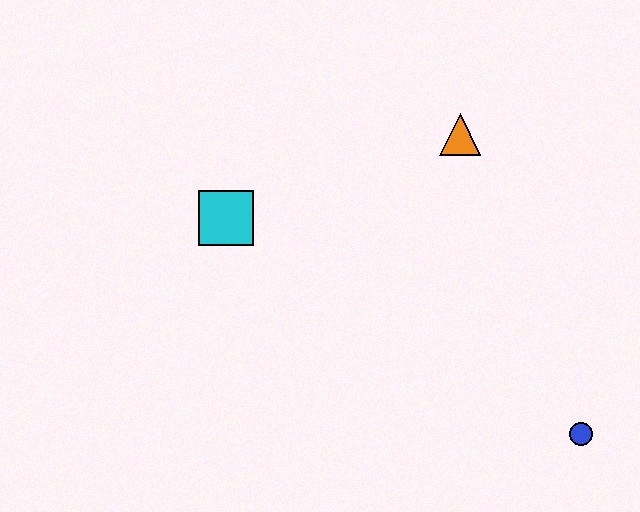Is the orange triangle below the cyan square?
No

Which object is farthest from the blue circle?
The cyan square is farthest from the blue circle.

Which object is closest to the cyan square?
The orange triangle is closest to the cyan square.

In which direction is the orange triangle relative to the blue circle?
The orange triangle is above the blue circle.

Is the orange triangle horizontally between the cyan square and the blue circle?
Yes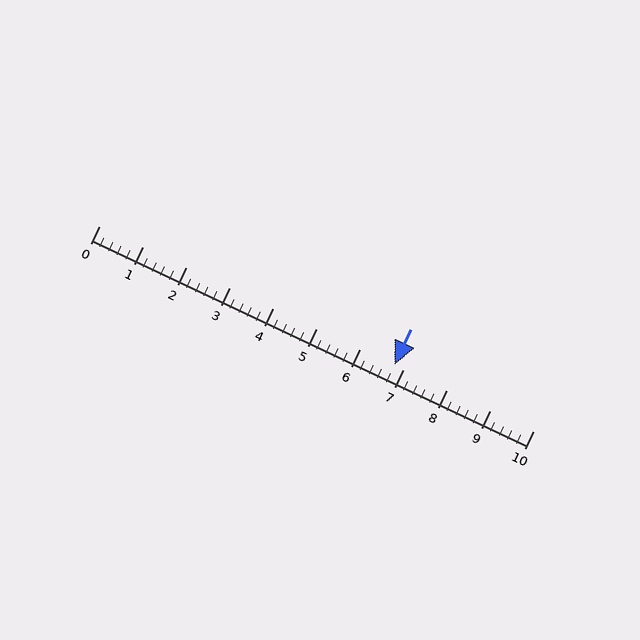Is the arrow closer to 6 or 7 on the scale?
The arrow is closer to 7.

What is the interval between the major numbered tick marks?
The major tick marks are spaced 1 units apart.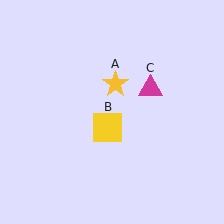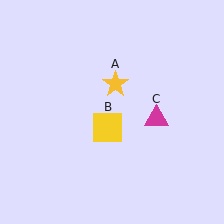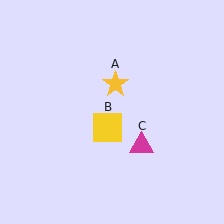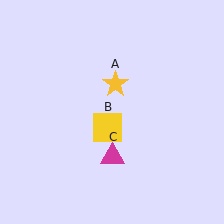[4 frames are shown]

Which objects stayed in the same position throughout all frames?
Yellow star (object A) and yellow square (object B) remained stationary.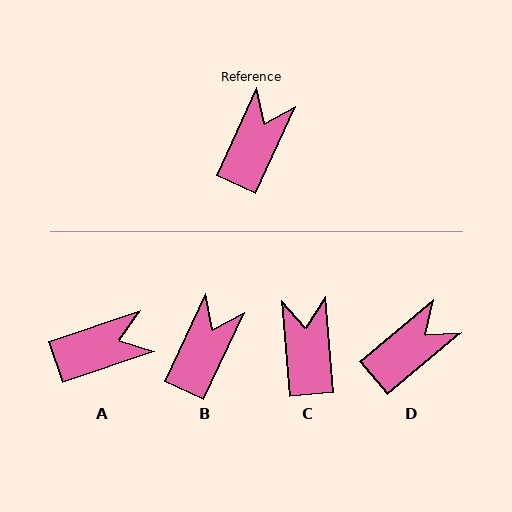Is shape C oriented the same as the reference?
No, it is off by about 30 degrees.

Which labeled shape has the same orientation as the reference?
B.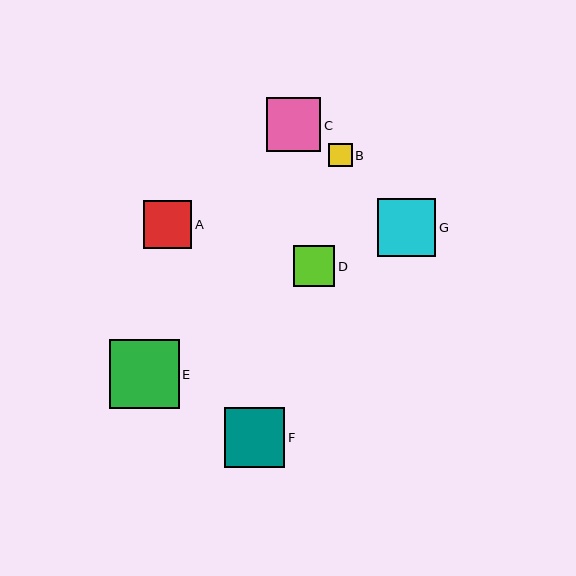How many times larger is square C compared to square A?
Square C is approximately 1.1 times the size of square A.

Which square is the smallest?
Square B is the smallest with a size of approximately 24 pixels.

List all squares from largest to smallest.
From largest to smallest: E, F, G, C, A, D, B.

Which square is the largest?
Square E is the largest with a size of approximately 70 pixels.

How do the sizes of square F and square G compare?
Square F and square G are approximately the same size.